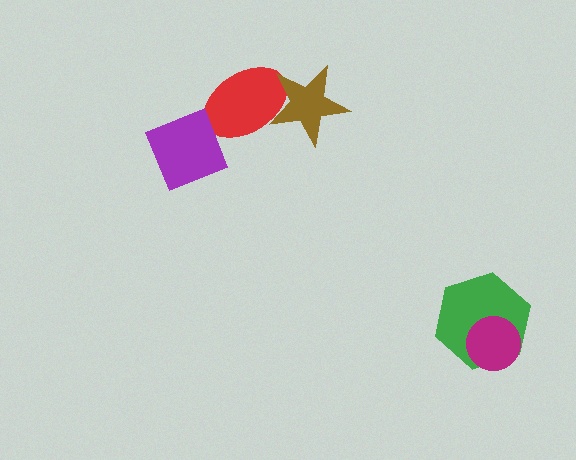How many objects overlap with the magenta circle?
1 object overlaps with the magenta circle.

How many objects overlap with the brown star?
1 object overlaps with the brown star.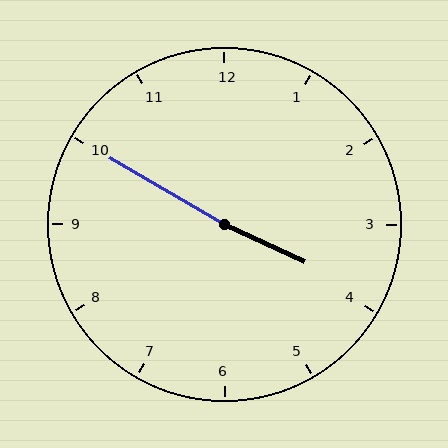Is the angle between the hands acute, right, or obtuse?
It is obtuse.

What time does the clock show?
3:50.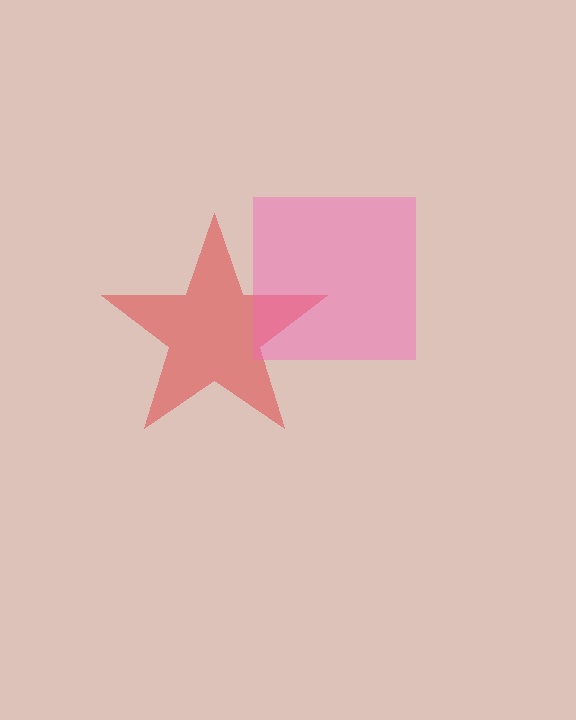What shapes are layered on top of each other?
The layered shapes are: a red star, a pink square.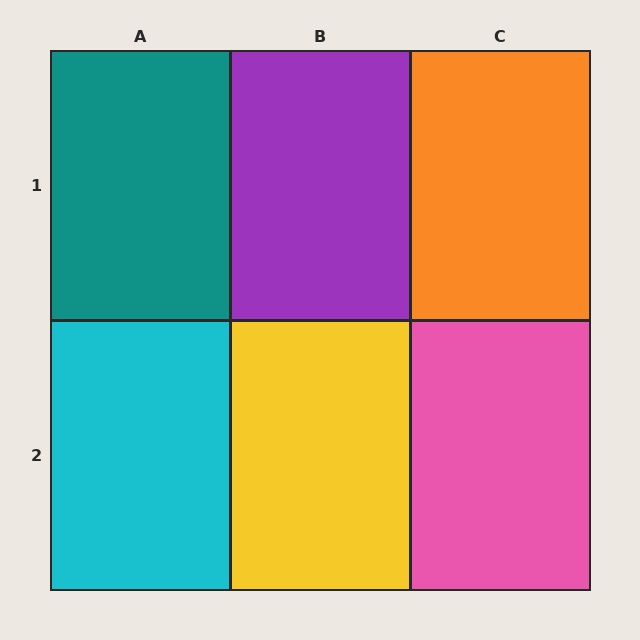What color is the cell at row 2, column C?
Pink.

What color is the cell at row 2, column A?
Cyan.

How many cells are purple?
1 cell is purple.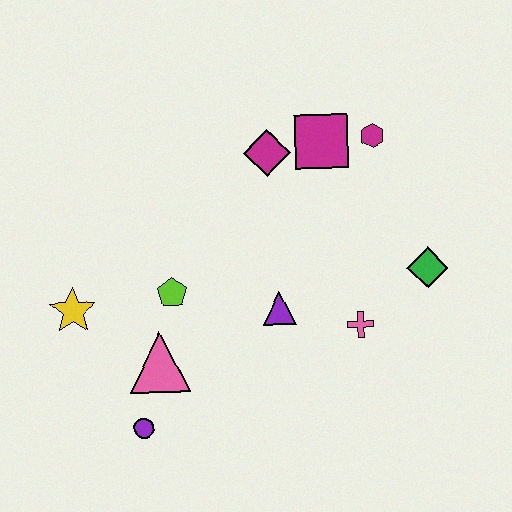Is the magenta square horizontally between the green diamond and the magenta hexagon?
No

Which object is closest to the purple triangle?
The pink cross is closest to the purple triangle.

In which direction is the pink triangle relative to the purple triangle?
The pink triangle is to the left of the purple triangle.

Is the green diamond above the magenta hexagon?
No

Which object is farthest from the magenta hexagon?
The purple circle is farthest from the magenta hexagon.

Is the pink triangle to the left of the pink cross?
Yes